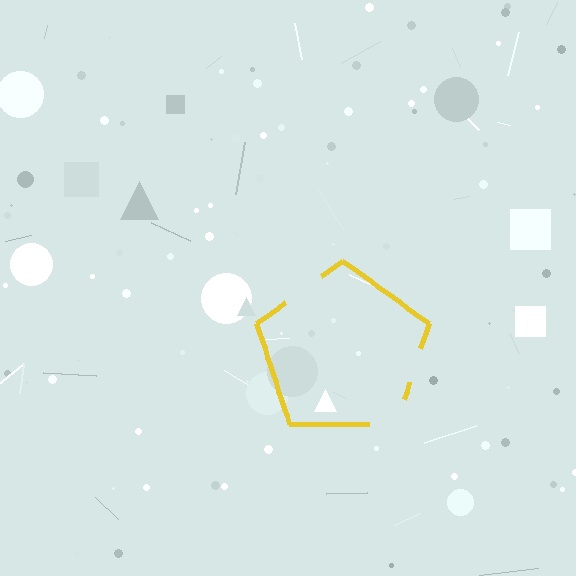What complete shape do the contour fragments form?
The contour fragments form a pentagon.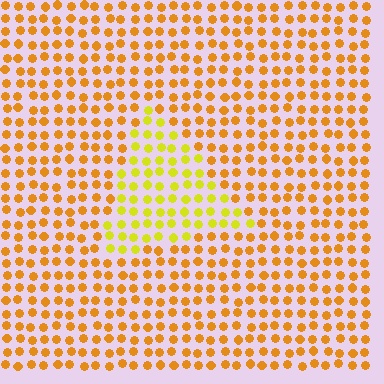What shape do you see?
I see a triangle.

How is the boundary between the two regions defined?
The boundary is defined purely by a slight shift in hue (about 31 degrees). Spacing, size, and orientation are identical on both sides.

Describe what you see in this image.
The image is filled with small orange elements in a uniform arrangement. A triangle-shaped region is visible where the elements are tinted to a slightly different hue, forming a subtle color boundary.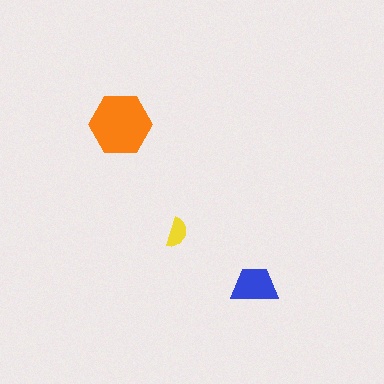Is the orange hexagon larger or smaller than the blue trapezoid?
Larger.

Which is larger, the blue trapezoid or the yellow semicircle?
The blue trapezoid.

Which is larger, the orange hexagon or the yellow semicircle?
The orange hexagon.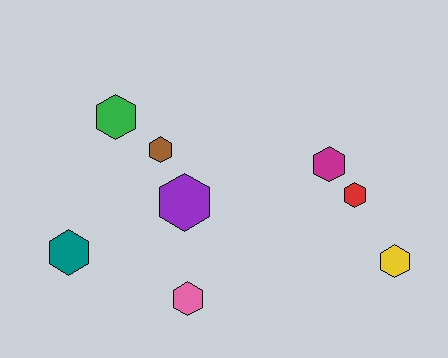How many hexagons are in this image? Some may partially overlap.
There are 8 hexagons.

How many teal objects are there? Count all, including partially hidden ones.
There is 1 teal object.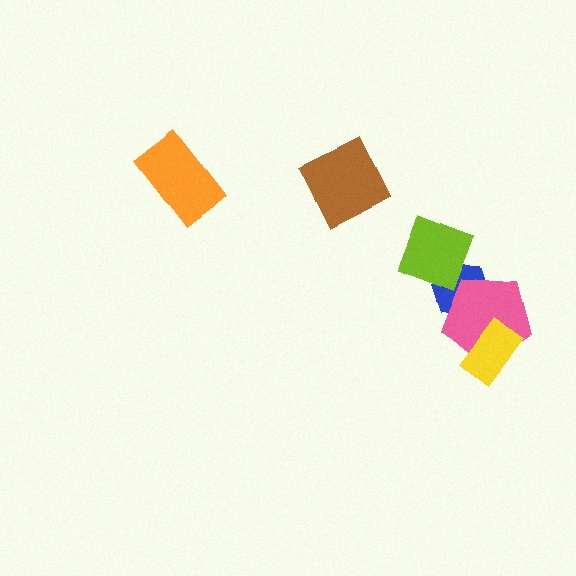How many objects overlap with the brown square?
0 objects overlap with the brown square.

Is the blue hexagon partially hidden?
Yes, it is partially covered by another shape.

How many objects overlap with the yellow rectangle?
1 object overlaps with the yellow rectangle.